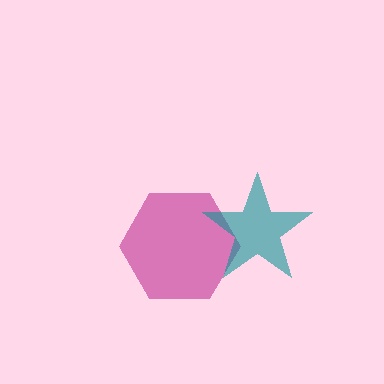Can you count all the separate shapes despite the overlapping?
Yes, there are 2 separate shapes.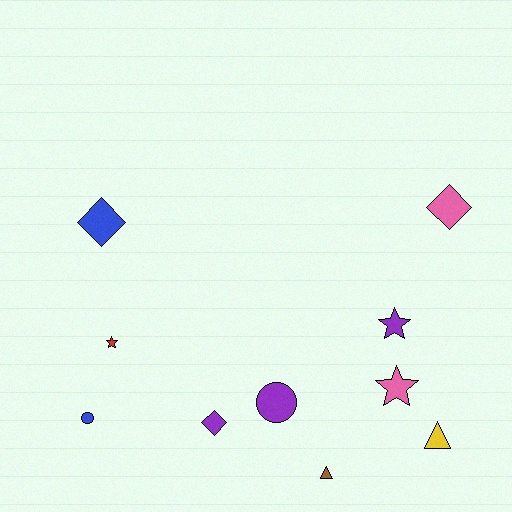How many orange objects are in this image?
There are no orange objects.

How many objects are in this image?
There are 10 objects.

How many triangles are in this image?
There are 2 triangles.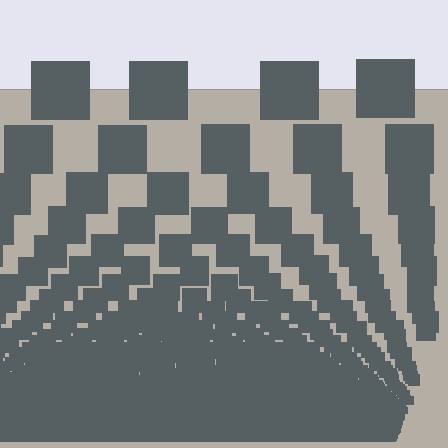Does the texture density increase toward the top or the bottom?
Density increases toward the bottom.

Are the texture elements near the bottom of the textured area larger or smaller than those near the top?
Smaller. The gradient is inverted — elements near the bottom are smaller and denser.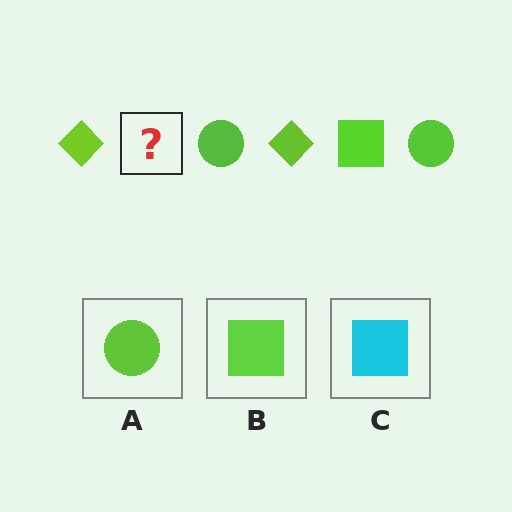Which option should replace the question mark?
Option B.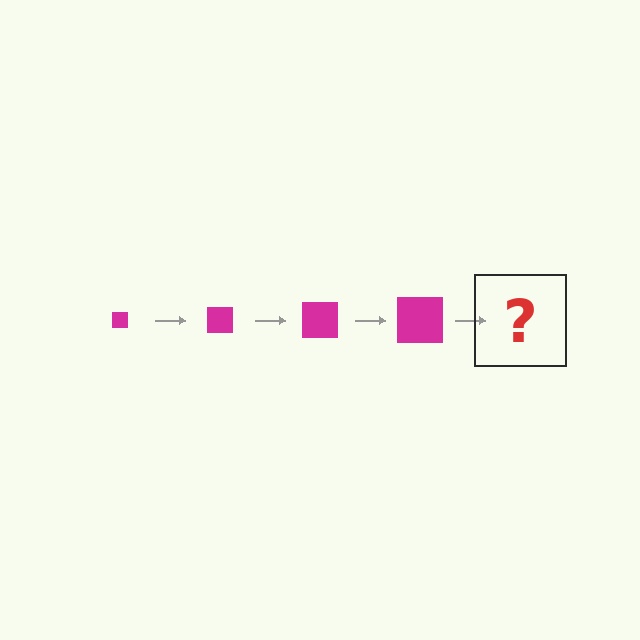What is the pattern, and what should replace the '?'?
The pattern is that the square gets progressively larger each step. The '?' should be a magenta square, larger than the previous one.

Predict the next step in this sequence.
The next step is a magenta square, larger than the previous one.